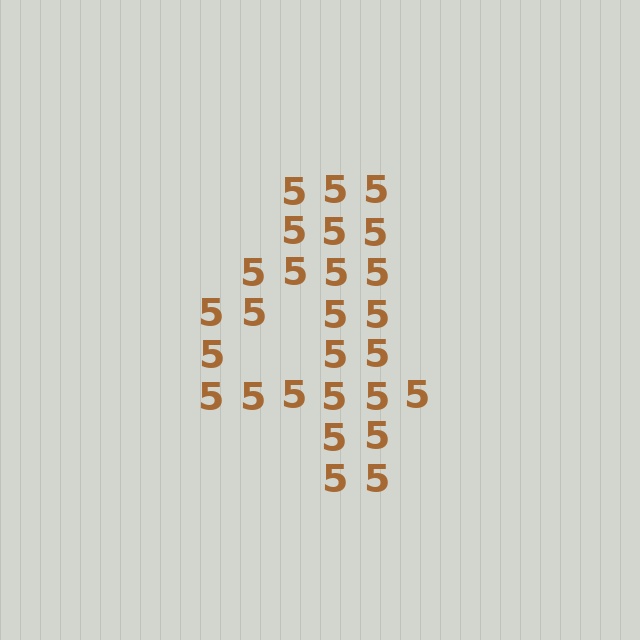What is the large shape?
The large shape is the digit 4.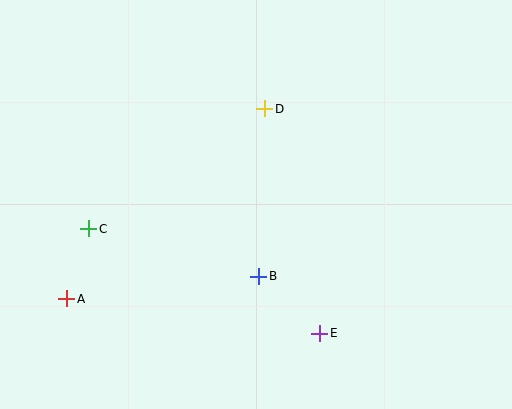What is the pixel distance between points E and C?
The distance between E and C is 253 pixels.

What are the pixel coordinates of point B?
Point B is at (259, 276).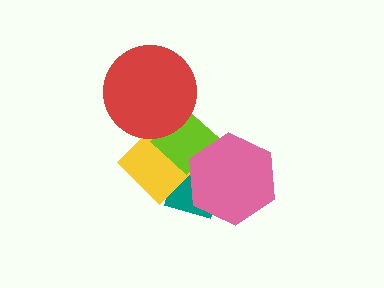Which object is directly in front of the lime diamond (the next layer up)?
The pink hexagon is directly in front of the lime diamond.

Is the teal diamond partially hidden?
Yes, it is partially covered by another shape.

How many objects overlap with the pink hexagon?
3 objects overlap with the pink hexagon.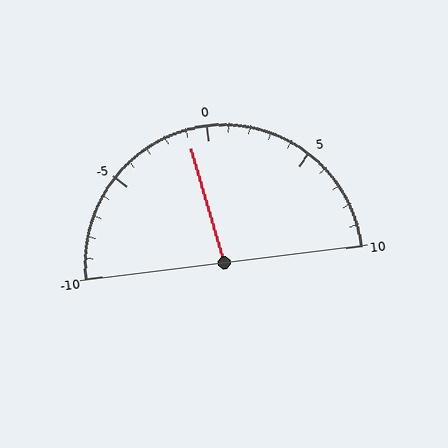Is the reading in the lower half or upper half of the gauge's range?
The reading is in the lower half of the range (-10 to 10).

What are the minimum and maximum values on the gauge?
The gauge ranges from -10 to 10.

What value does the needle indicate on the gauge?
The needle indicates approximately -1.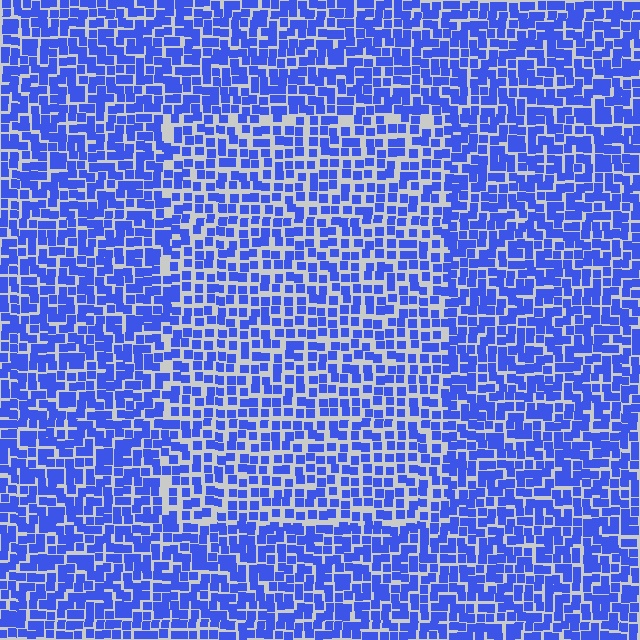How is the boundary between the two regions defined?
The boundary is defined by a change in element density (approximately 1.4x ratio). All elements are the same color, size, and shape.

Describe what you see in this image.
The image contains small blue elements arranged at two different densities. A rectangle-shaped region is visible where the elements are less densely packed than the surrounding area.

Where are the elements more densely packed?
The elements are more densely packed outside the rectangle boundary.